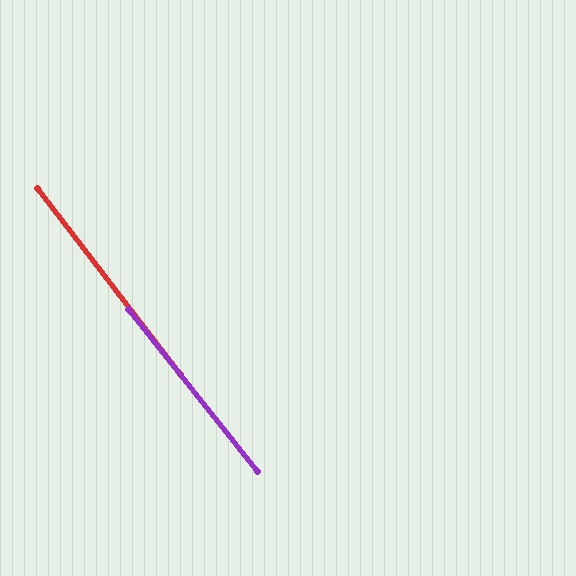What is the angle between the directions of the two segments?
Approximately 1 degree.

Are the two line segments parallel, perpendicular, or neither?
Parallel — their directions differ by only 0.7°.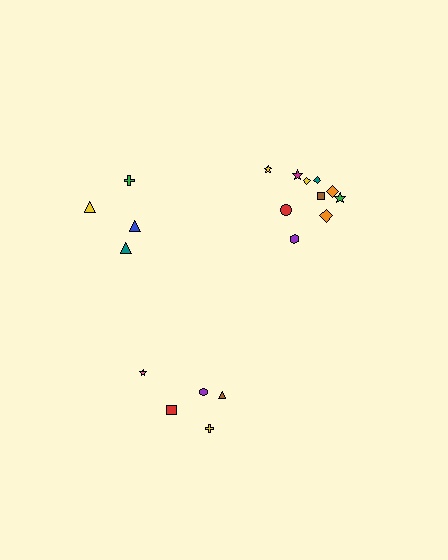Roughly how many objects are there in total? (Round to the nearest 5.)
Roughly 20 objects in total.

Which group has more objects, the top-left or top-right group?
The top-right group.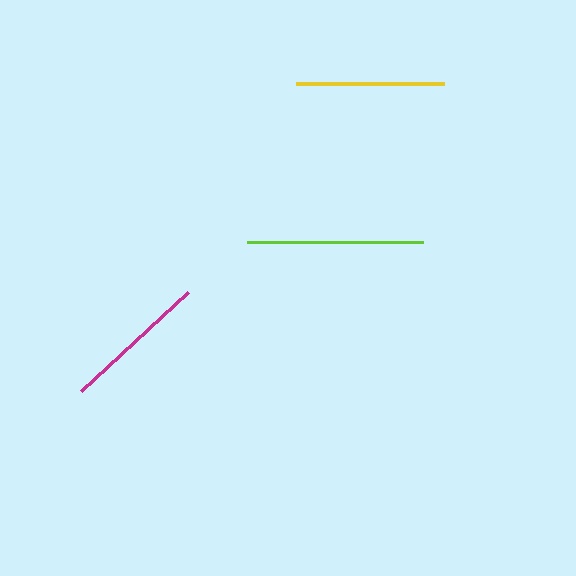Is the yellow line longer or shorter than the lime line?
The lime line is longer than the yellow line.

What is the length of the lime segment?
The lime segment is approximately 176 pixels long.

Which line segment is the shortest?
The magenta line is the shortest at approximately 146 pixels.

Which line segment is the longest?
The lime line is the longest at approximately 176 pixels.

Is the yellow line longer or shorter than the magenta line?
The yellow line is longer than the magenta line.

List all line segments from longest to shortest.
From longest to shortest: lime, yellow, magenta.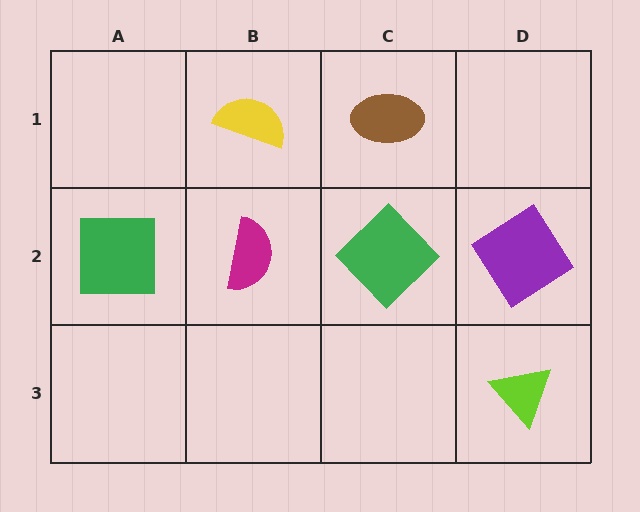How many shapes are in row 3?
1 shape.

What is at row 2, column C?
A green diamond.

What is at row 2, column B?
A magenta semicircle.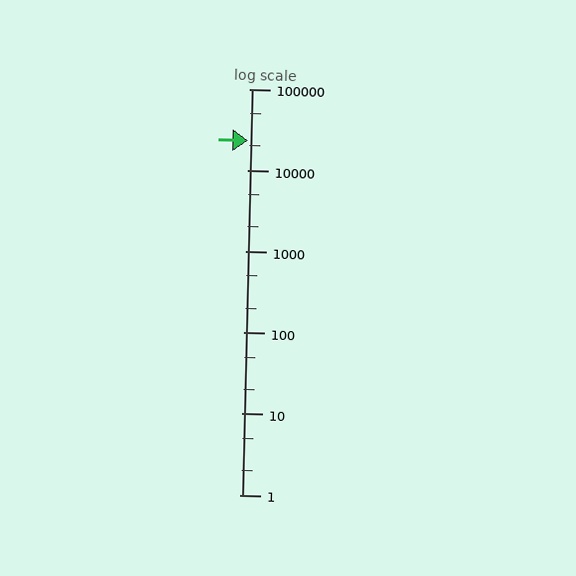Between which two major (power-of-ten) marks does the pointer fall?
The pointer is between 10000 and 100000.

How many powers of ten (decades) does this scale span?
The scale spans 5 decades, from 1 to 100000.